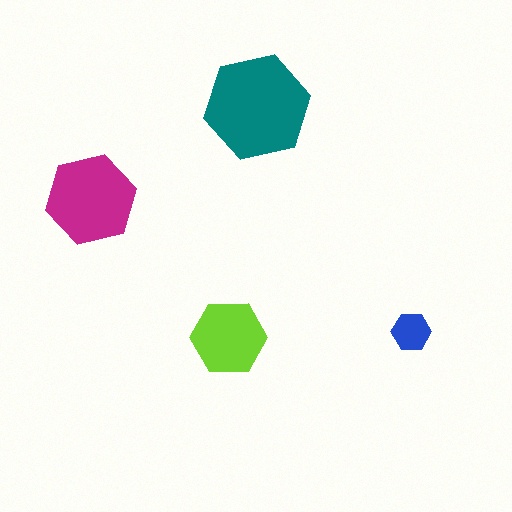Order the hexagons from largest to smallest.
the teal one, the magenta one, the lime one, the blue one.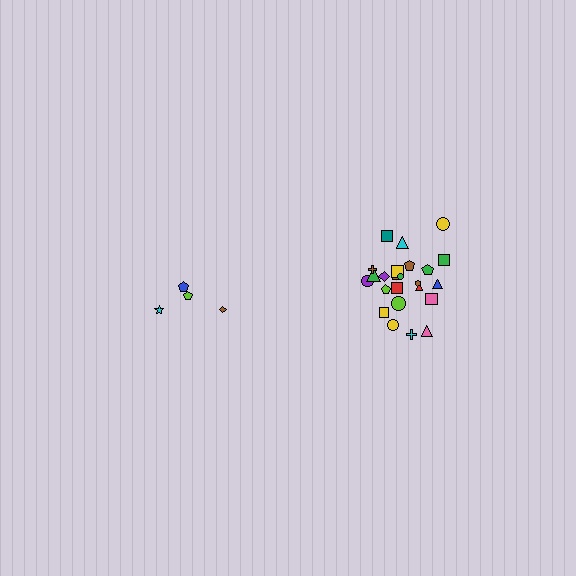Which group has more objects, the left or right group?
The right group.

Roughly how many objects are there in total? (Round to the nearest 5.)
Roughly 30 objects in total.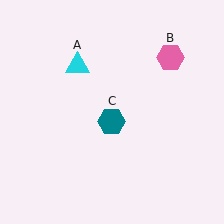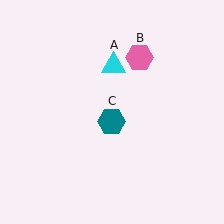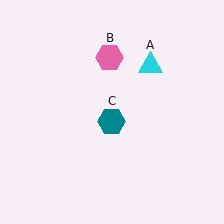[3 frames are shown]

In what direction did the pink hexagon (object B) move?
The pink hexagon (object B) moved left.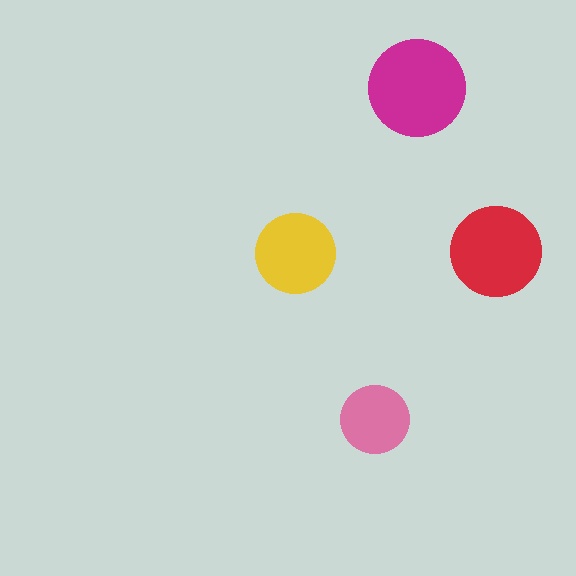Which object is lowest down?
The pink circle is bottommost.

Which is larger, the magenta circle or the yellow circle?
The magenta one.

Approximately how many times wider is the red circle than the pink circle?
About 1.5 times wider.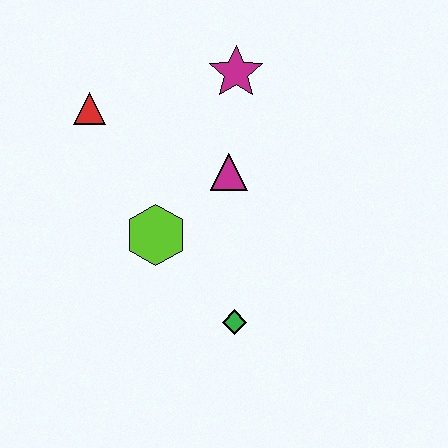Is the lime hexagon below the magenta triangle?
Yes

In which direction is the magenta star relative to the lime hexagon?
The magenta star is above the lime hexagon.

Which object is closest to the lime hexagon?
The magenta triangle is closest to the lime hexagon.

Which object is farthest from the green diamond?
The red triangle is farthest from the green diamond.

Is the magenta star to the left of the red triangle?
No